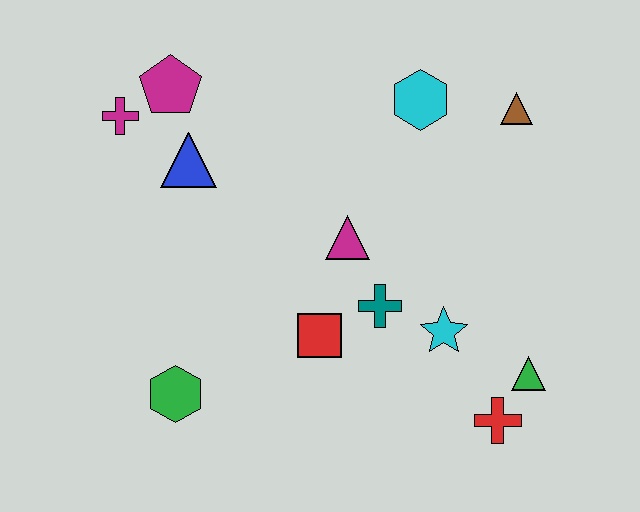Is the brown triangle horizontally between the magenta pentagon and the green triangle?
Yes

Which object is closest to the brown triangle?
The cyan hexagon is closest to the brown triangle.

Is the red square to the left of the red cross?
Yes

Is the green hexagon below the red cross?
No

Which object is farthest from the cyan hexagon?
The green hexagon is farthest from the cyan hexagon.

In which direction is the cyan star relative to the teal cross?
The cyan star is to the right of the teal cross.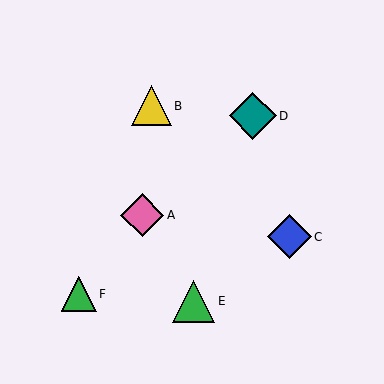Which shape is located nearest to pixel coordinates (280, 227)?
The blue diamond (labeled C) at (289, 237) is nearest to that location.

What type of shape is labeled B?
Shape B is a yellow triangle.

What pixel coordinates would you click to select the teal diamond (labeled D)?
Click at (253, 116) to select the teal diamond D.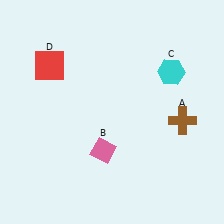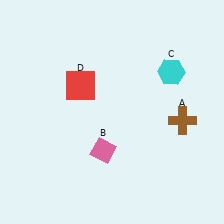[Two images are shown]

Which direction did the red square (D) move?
The red square (D) moved right.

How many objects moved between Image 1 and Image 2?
1 object moved between the two images.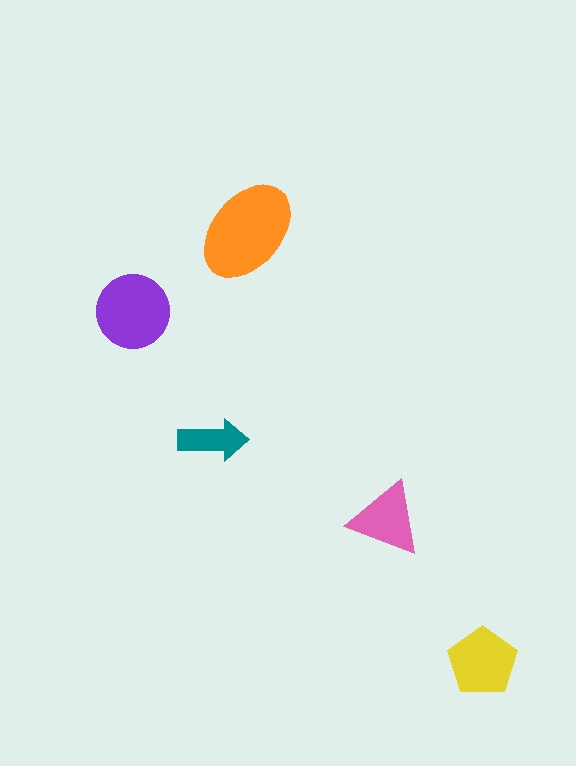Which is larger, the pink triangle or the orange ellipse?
The orange ellipse.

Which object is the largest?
The orange ellipse.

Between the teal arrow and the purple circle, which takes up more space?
The purple circle.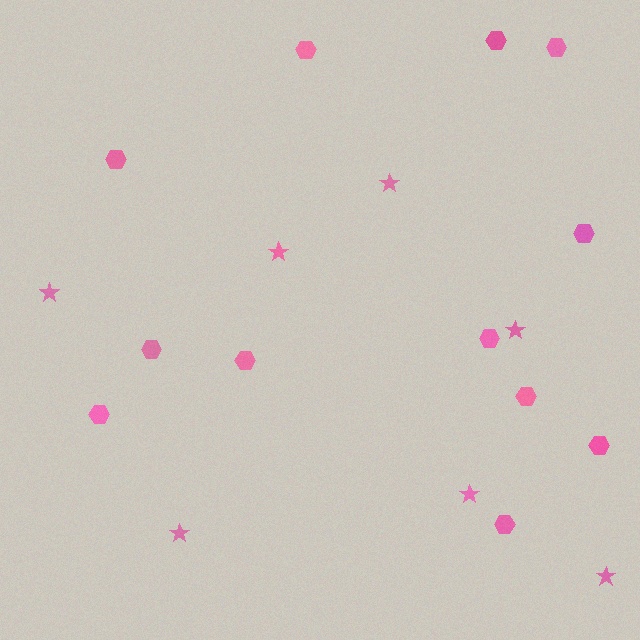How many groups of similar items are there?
There are 2 groups: one group of stars (7) and one group of hexagons (12).